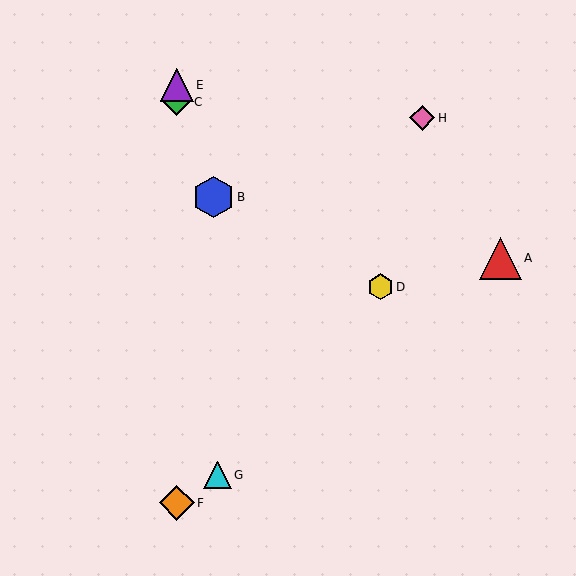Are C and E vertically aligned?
Yes, both are at x≈177.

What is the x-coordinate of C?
Object C is at x≈177.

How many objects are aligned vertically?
3 objects (C, E, F) are aligned vertically.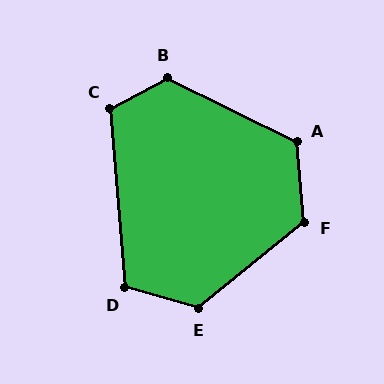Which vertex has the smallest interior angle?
D, at approximately 111 degrees.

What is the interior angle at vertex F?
Approximately 124 degrees (obtuse).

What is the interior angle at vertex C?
Approximately 114 degrees (obtuse).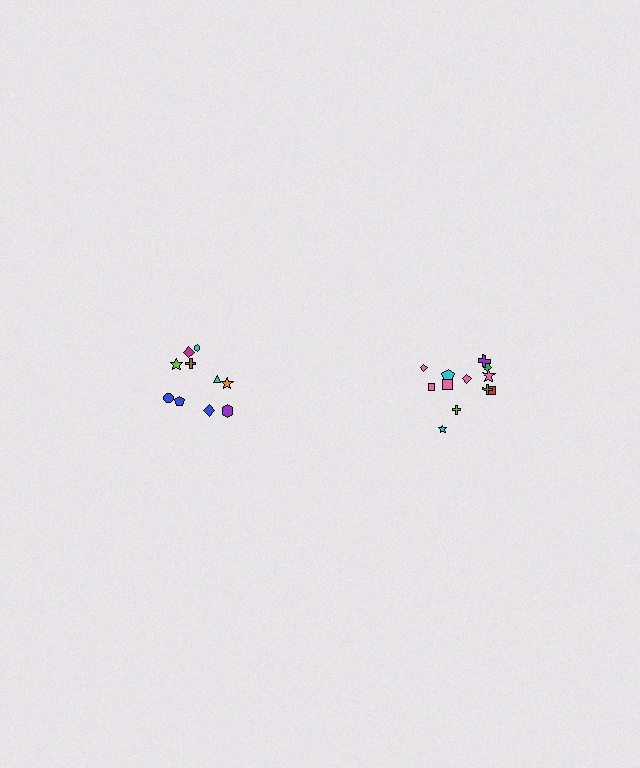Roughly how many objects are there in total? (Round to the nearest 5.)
Roughly 20 objects in total.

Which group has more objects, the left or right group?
The right group.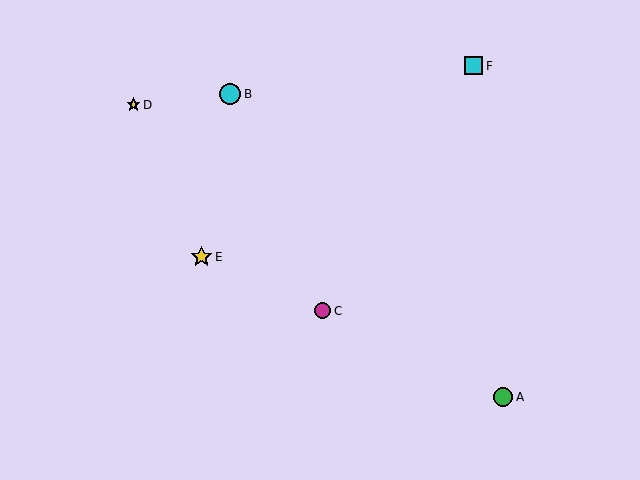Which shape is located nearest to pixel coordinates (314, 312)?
The magenta circle (labeled C) at (323, 311) is nearest to that location.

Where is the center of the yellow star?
The center of the yellow star is at (134, 104).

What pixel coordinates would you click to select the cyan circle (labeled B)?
Click at (230, 94) to select the cyan circle B.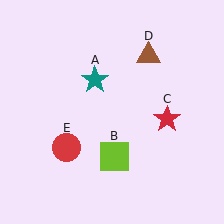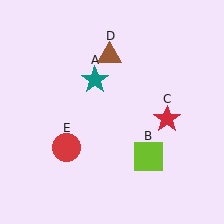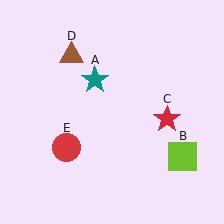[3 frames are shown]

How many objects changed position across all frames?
2 objects changed position: lime square (object B), brown triangle (object D).